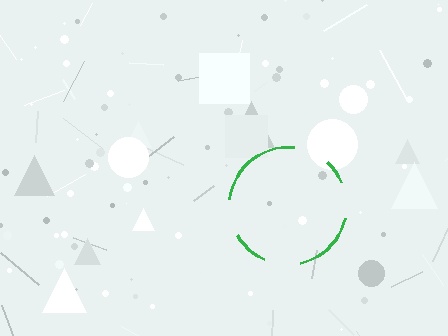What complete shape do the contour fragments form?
The contour fragments form a circle.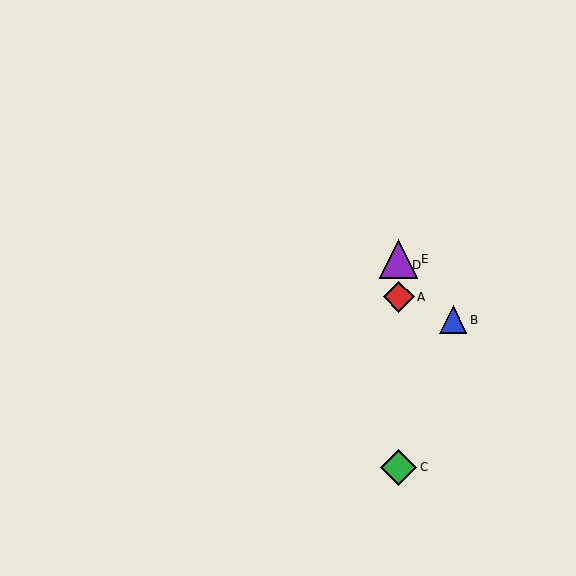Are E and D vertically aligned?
Yes, both are at x≈399.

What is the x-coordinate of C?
Object C is at x≈399.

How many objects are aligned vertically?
4 objects (A, C, D, E) are aligned vertically.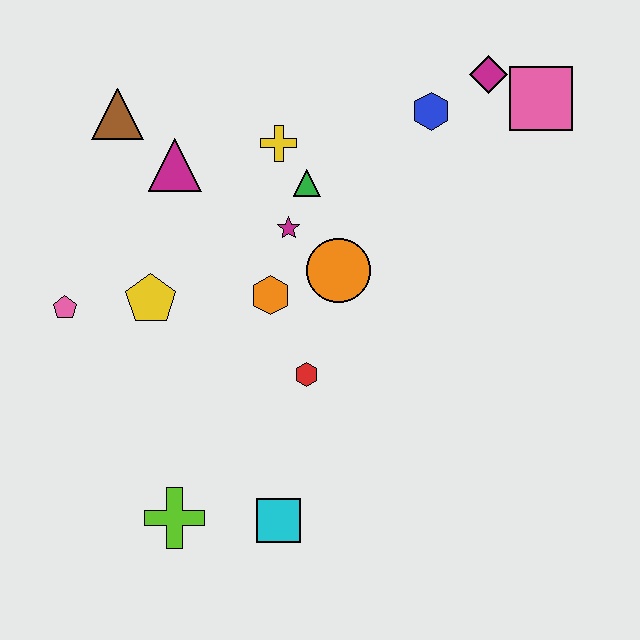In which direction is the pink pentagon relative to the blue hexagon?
The pink pentagon is to the left of the blue hexagon.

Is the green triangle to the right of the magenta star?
Yes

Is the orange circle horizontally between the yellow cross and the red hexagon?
No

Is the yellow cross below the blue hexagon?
Yes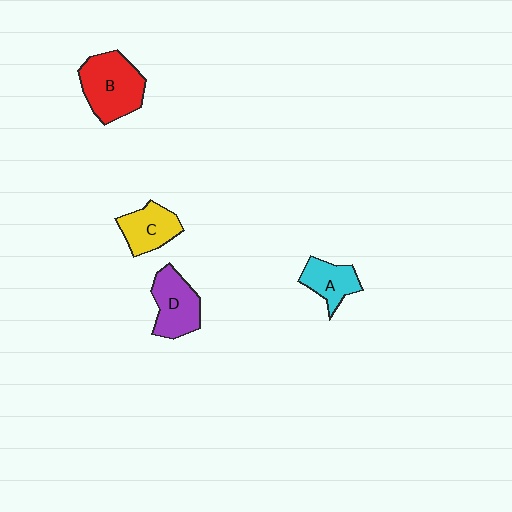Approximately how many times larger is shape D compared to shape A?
Approximately 1.4 times.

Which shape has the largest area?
Shape B (red).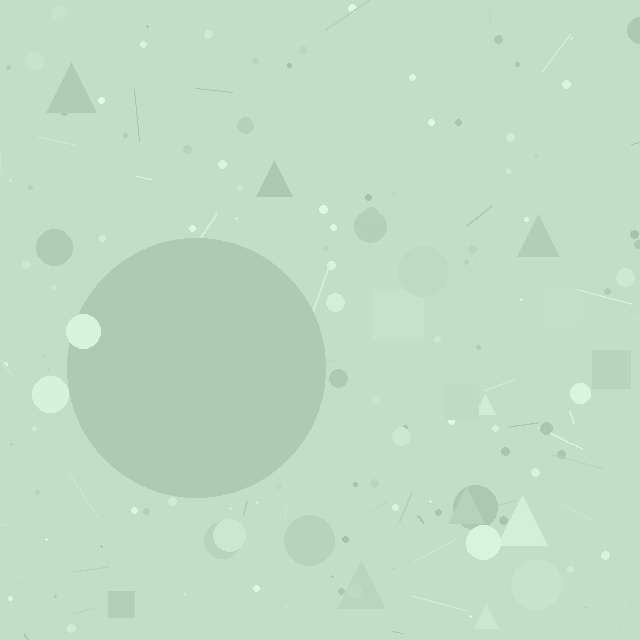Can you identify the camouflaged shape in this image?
The camouflaged shape is a circle.